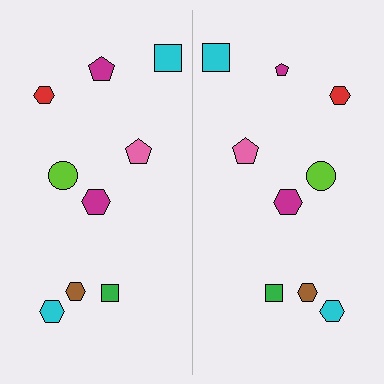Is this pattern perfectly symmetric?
No, the pattern is not perfectly symmetric. The magenta pentagon on the right side has a different size than its mirror counterpart.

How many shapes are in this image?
There are 18 shapes in this image.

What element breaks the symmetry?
The magenta pentagon on the right side has a different size than its mirror counterpart.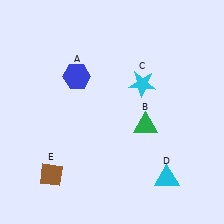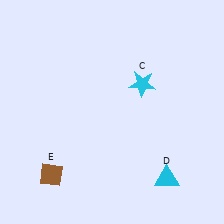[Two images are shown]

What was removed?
The blue hexagon (A), the green triangle (B) were removed in Image 2.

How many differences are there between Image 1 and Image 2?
There are 2 differences between the two images.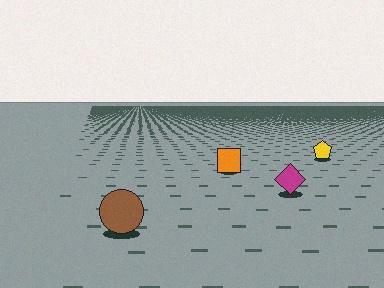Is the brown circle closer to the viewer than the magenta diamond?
Yes. The brown circle is closer — you can tell from the texture gradient: the ground texture is coarser near it.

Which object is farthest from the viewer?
The yellow pentagon is farthest from the viewer. It appears smaller and the ground texture around it is denser.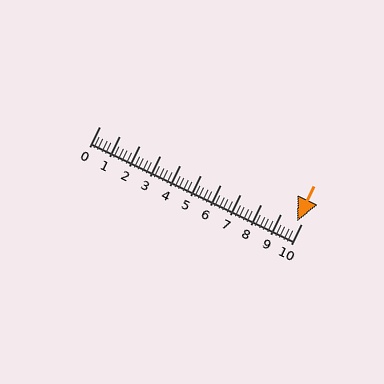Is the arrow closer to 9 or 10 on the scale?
The arrow is closer to 10.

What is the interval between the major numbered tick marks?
The major tick marks are spaced 1 units apart.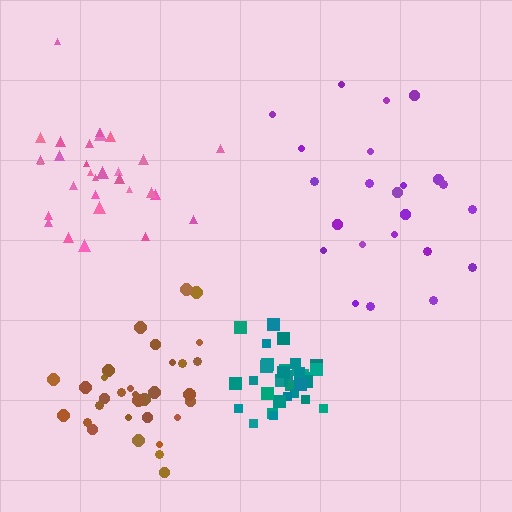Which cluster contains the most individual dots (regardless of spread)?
Teal (34).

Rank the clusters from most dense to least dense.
teal, brown, pink, purple.